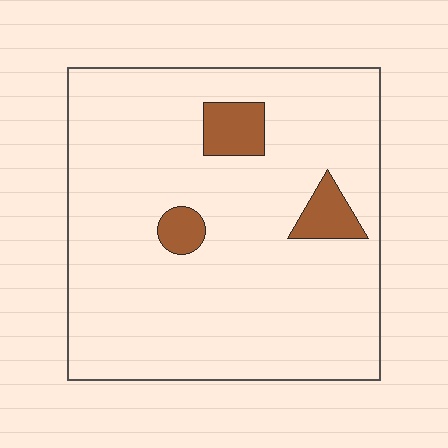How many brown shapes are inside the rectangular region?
3.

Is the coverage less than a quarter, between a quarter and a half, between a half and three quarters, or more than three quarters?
Less than a quarter.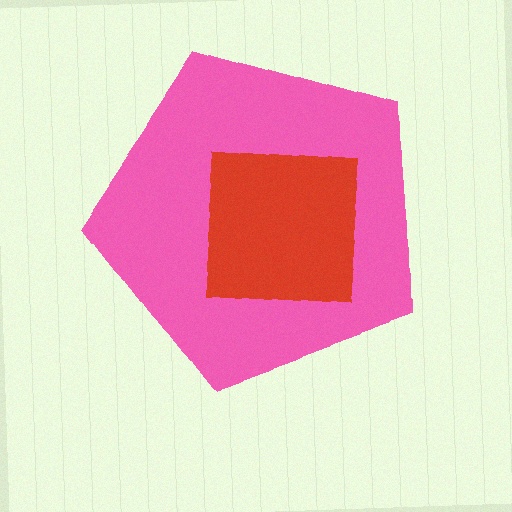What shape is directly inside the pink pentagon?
The red square.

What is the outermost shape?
The pink pentagon.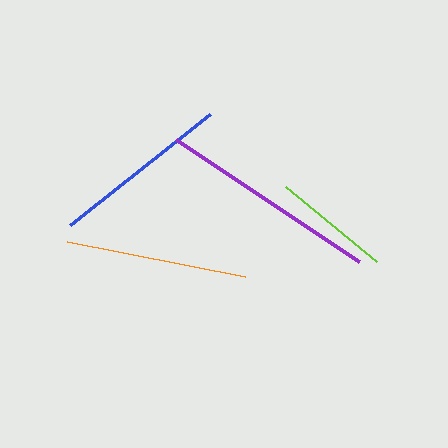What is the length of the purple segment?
The purple segment is approximately 220 pixels long.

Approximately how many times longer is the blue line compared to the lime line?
The blue line is approximately 1.5 times the length of the lime line.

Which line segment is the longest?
The purple line is the longest at approximately 220 pixels.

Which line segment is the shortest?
The lime line is the shortest at approximately 118 pixels.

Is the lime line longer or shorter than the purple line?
The purple line is longer than the lime line.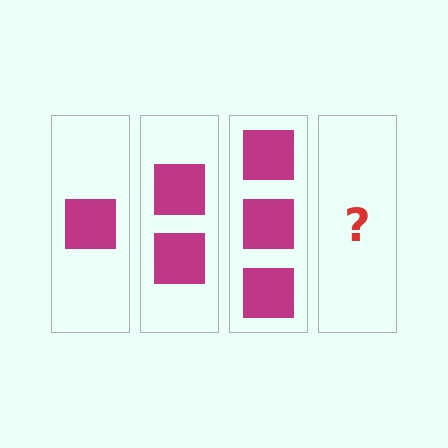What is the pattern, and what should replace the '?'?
The pattern is that each step adds one more square. The '?' should be 4 squares.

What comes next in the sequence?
The next element should be 4 squares.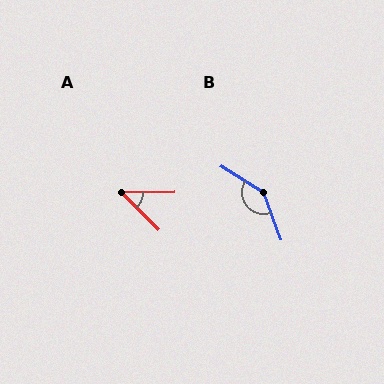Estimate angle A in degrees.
Approximately 45 degrees.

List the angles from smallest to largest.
A (45°), B (142°).